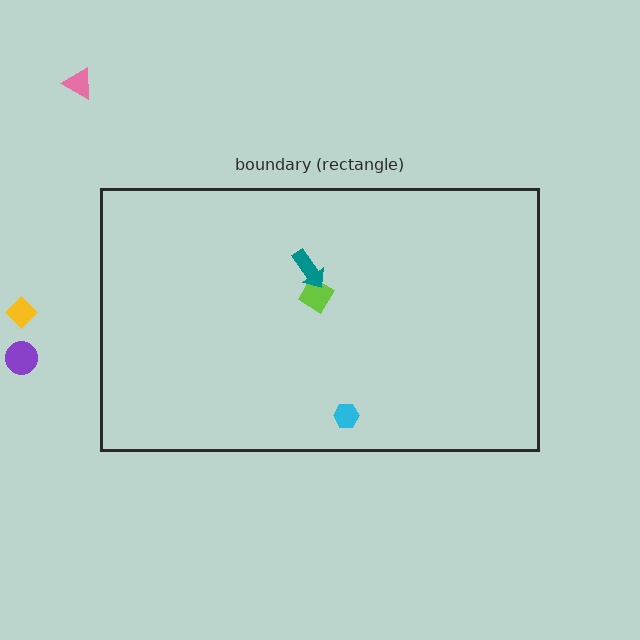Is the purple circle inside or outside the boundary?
Outside.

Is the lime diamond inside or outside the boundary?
Inside.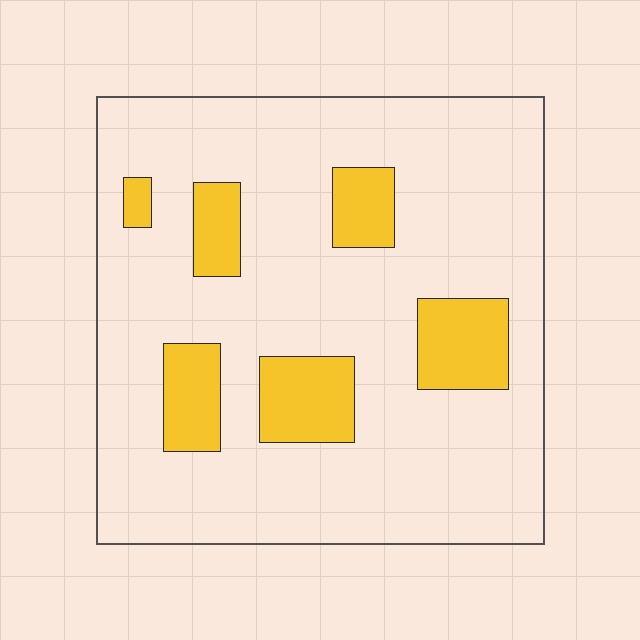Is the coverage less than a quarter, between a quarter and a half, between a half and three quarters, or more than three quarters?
Less than a quarter.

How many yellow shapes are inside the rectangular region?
6.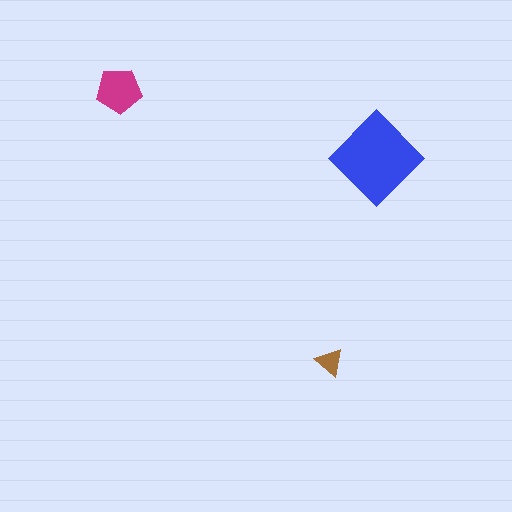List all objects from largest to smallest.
The blue diamond, the magenta pentagon, the brown triangle.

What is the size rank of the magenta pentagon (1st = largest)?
2nd.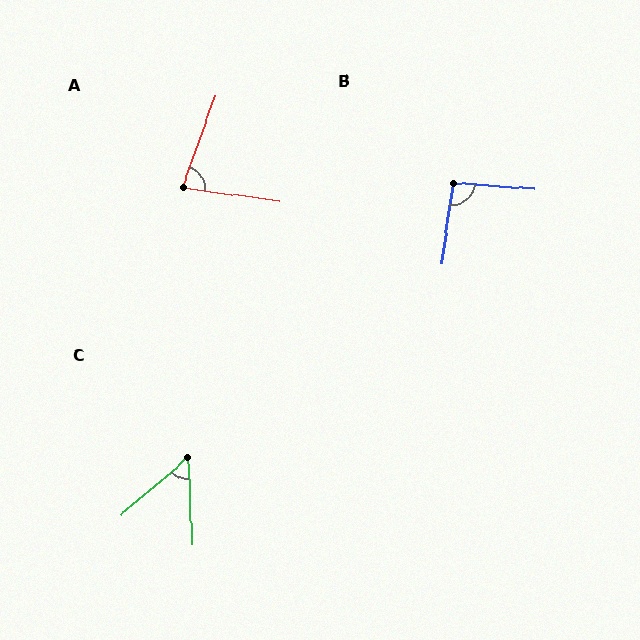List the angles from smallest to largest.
C (51°), A (77°), B (94°).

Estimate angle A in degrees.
Approximately 77 degrees.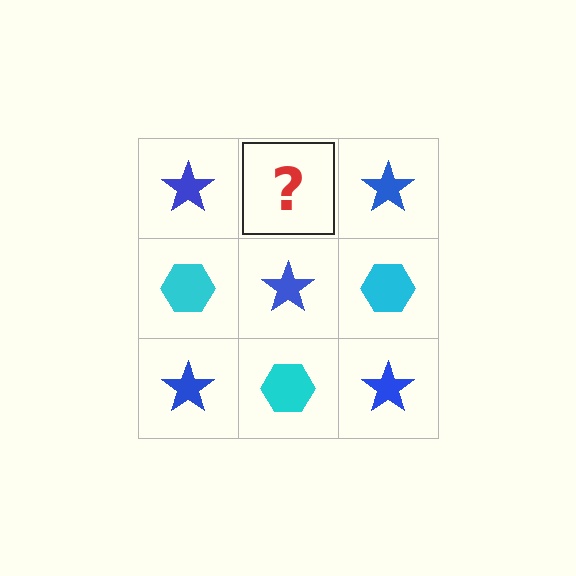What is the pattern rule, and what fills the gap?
The rule is that it alternates blue star and cyan hexagon in a checkerboard pattern. The gap should be filled with a cyan hexagon.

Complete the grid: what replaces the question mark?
The question mark should be replaced with a cyan hexagon.